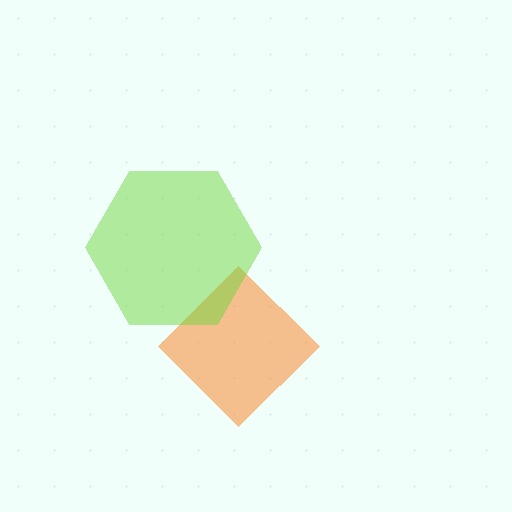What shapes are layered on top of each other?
The layered shapes are: an orange diamond, a lime hexagon.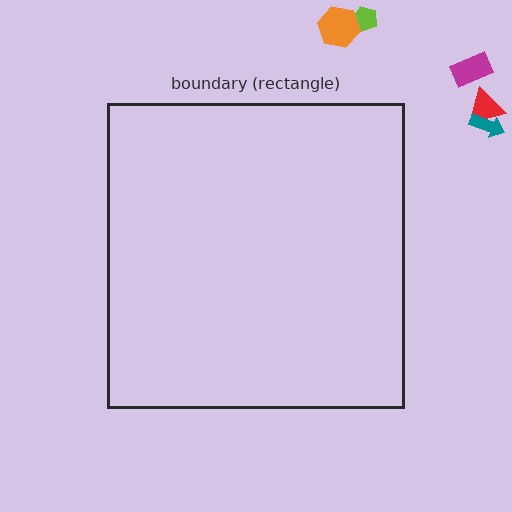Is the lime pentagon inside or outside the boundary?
Outside.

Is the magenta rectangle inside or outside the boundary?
Outside.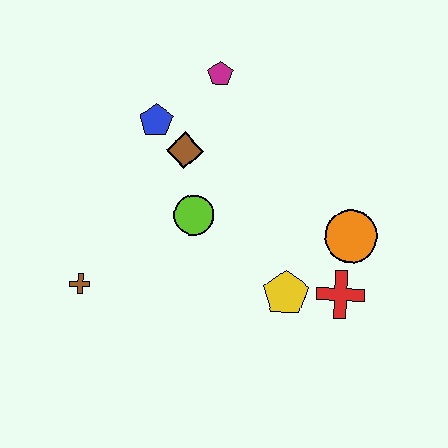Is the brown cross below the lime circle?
Yes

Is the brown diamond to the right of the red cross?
No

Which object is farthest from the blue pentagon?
The red cross is farthest from the blue pentagon.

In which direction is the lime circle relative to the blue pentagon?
The lime circle is below the blue pentagon.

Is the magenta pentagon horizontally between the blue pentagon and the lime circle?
No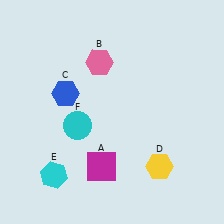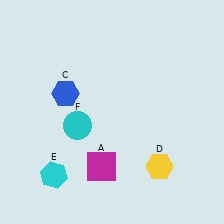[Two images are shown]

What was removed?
The pink hexagon (B) was removed in Image 2.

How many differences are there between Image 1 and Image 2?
There is 1 difference between the two images.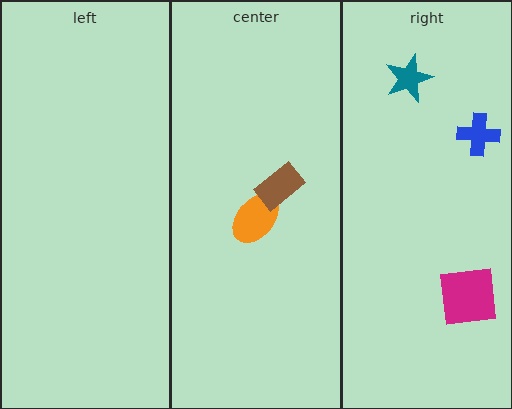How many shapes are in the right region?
3.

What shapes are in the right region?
The teal star, the blue cross, the magenta square.